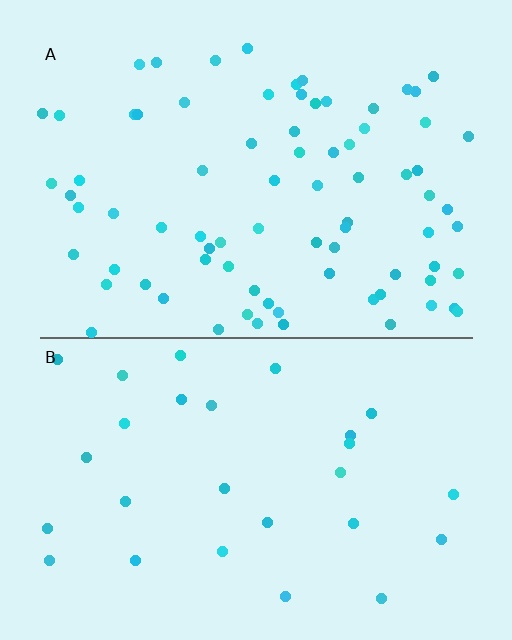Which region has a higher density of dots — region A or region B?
A (the top).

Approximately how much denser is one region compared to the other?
Approximately 2.8× — region A over region B.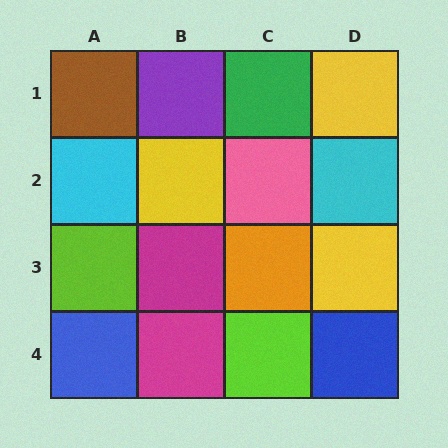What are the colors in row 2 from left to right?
Cyan, yellow, pink, cyan.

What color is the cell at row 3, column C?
Orange.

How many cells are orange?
1 cell is orange.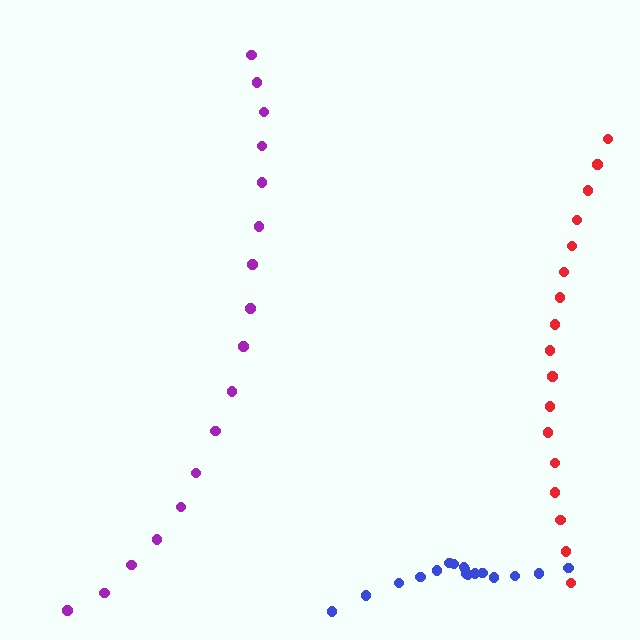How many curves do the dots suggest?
There are 3 distinct paths.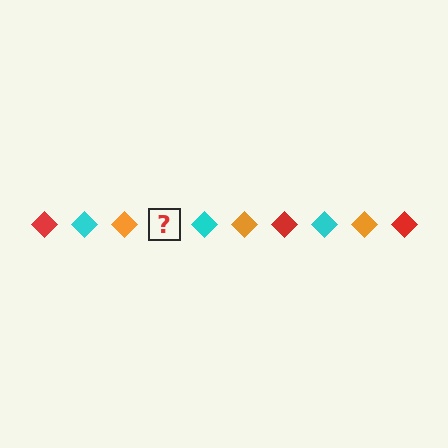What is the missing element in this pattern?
The missing element is a red diamond.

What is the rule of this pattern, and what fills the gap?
The rule is that the pattern cycles through red, cyan, orange diamonds. The gap should be filled with a red diamond.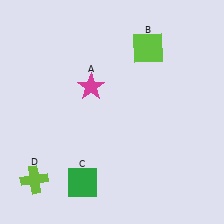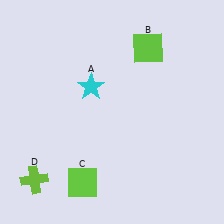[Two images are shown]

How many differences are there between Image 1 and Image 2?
There are 2 differences between the two images.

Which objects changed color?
A changed from magenta to cyan. C changed from green to lime.